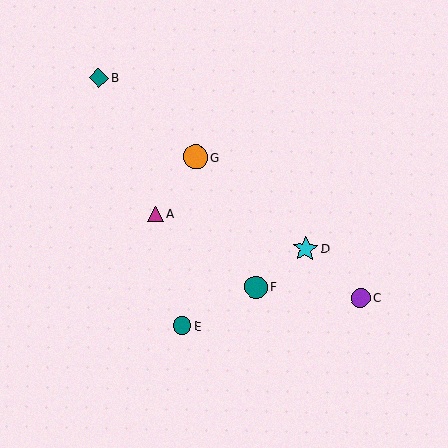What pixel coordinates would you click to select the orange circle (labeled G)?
Click at (195, 157) to select the orange circle G.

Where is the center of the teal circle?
The center of the teal circle is at (256, 287).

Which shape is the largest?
The cyan star (labeled D) is the largest.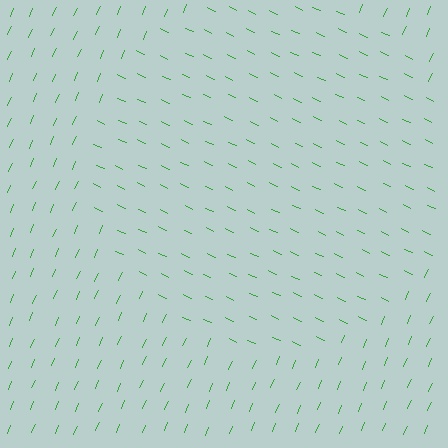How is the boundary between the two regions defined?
The boundary is defined purely by a change in line orientation (approximately 88 degrees difference). All lines are the same color and thickness.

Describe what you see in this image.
The image is filled with small green line segments. A circle region in the image has lines oriented differently from the surrounding lines, creating a visible texture boundary.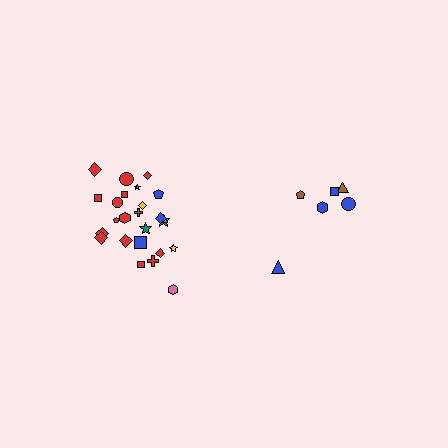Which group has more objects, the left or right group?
The left group.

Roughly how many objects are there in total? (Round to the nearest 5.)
Roughly 30 objects in total.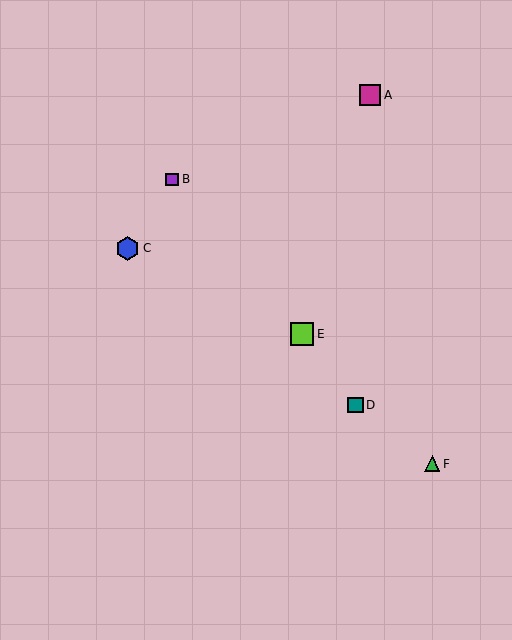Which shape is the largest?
The blue hexagon (labeled C) is the largest.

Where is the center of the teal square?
The center of the teal square is at (356, 405).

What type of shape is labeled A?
Shape A is a magenta square.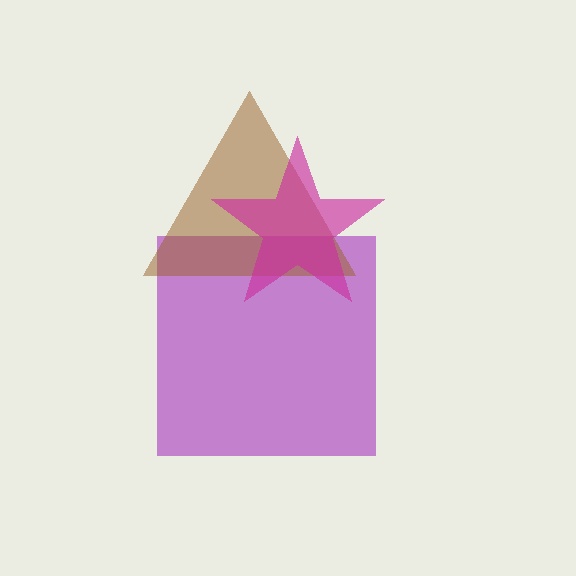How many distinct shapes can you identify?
There are 3 distinct shapes: a purple square, a brown triangle, a magenta star.